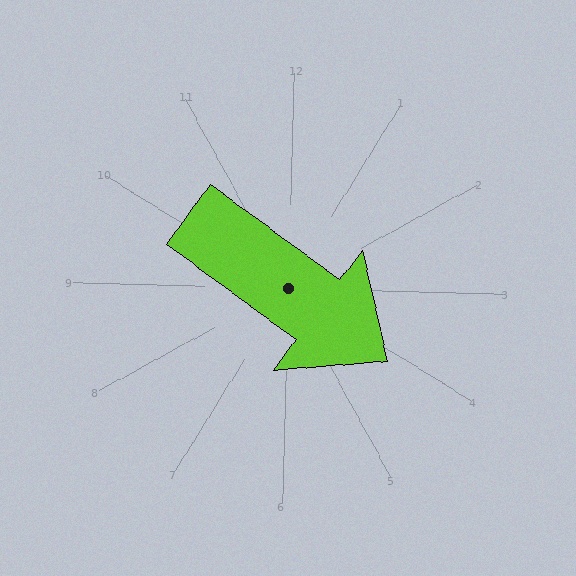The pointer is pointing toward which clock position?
Roughly 4 o'clock.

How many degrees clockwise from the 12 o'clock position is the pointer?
Approximately 125 degrees.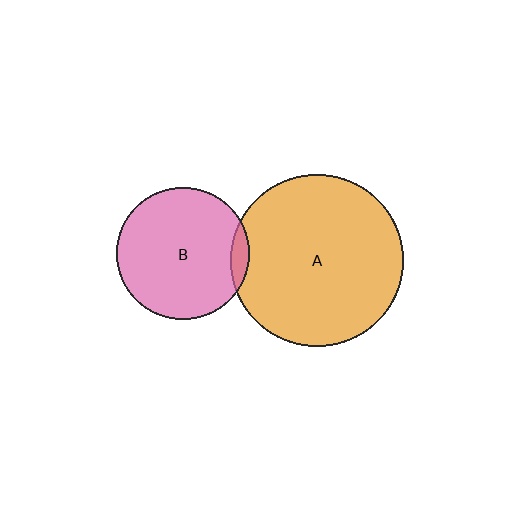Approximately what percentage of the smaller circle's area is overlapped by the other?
Approximately 5%.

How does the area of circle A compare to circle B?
Approximately 1.7 times.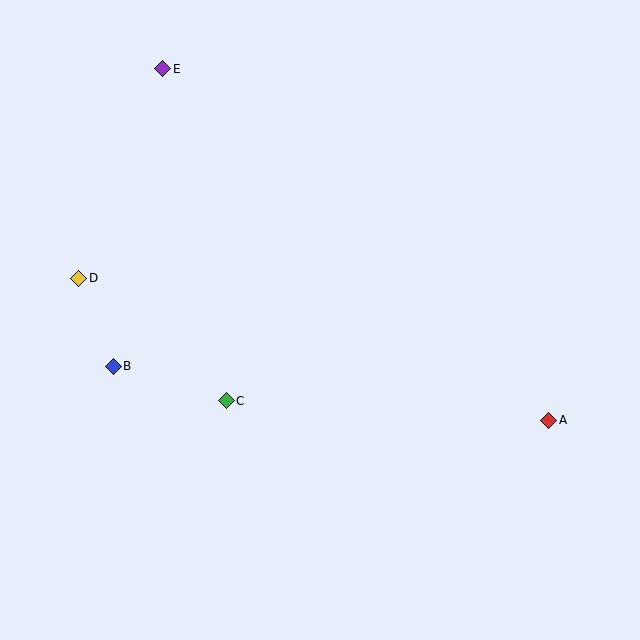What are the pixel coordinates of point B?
Point B is at (113, 366).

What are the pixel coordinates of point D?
Point D is at (79, 278).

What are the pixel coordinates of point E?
Point E is at (163, 69).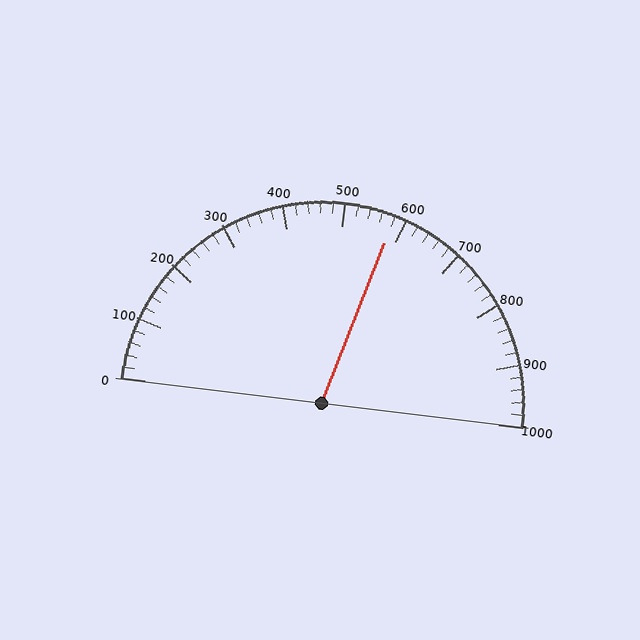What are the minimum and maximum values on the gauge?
The gauge ranges from 0 to 1000.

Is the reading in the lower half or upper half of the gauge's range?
The reading is in the upper half of the range (0 to 1000).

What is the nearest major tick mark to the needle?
The nearest major tick mark is 600.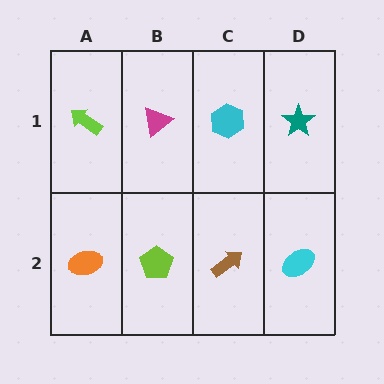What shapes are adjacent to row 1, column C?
A brown arrow (row 2, column C), a magenta triangle (row 1, column B), a teal star (row 1, column D).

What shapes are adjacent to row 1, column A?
An orange ellipse (row 2, column A), a magenta triangle (row 1, column B).